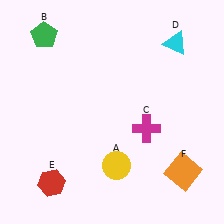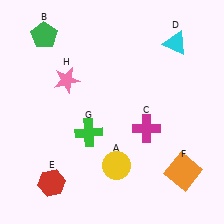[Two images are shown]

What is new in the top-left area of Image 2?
A pink star (H) was added in the top-left area of Image 2.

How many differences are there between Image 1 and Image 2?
There are 2 differences between the two images.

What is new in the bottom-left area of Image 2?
A green cross (G) was added in the bottom-left area of Image 2.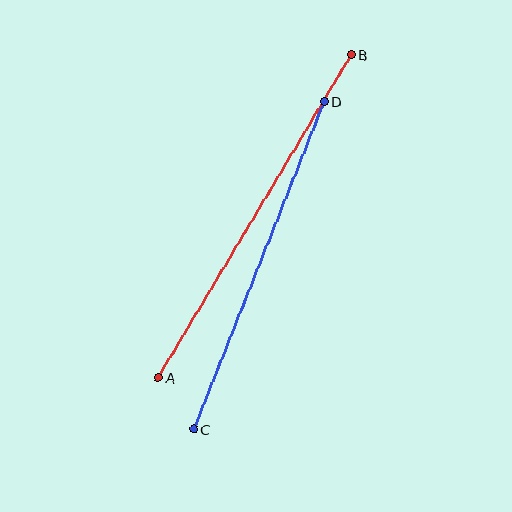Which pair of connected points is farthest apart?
Points A and B are farthest apart.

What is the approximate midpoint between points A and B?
The midpoint is at approximately (255, 216) pixels.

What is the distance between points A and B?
The distance is approximately 376 pixels.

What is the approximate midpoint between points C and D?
The midpoint is at approximately (259, 265) pixels.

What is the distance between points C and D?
The distance is approximately 353 pixels.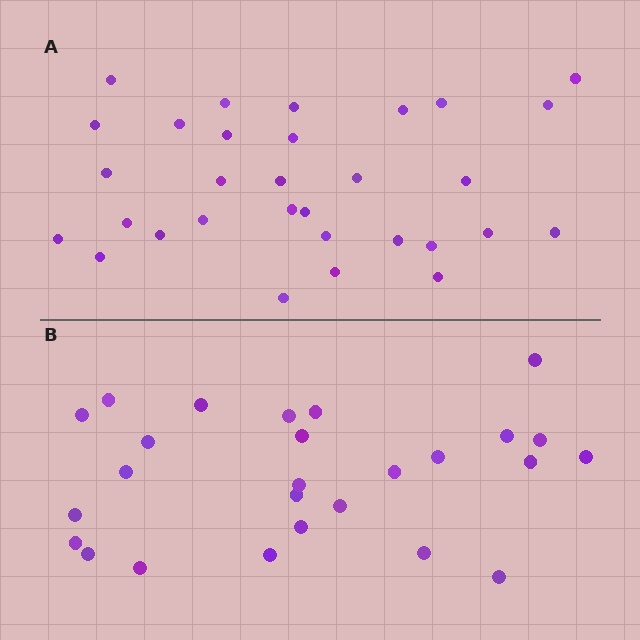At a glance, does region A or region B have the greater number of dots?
Region A (the top region) has more dots.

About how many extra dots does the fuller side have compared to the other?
Region A has about 5 more dots than region B.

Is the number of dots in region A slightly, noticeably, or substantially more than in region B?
Region A has only slightly more — the two regions are fairly close. The ratio is roughly 1.2 to 1.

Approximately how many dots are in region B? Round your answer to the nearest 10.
About 30 dots. (The exact count is 26, which rounds to 30.)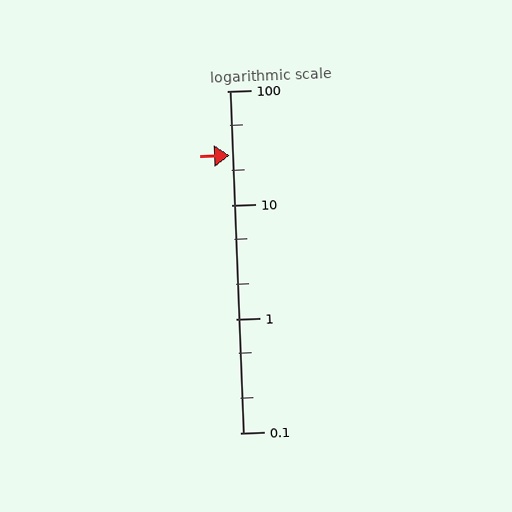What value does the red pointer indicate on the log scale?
The pointer indicates approximately 27.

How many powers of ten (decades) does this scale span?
The scale spans 3 decades, from 0.1 to 100.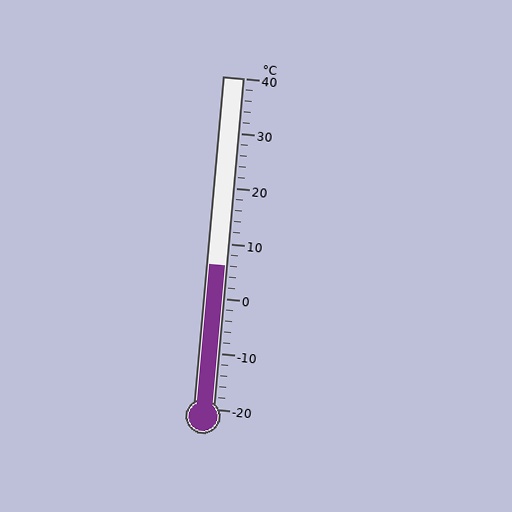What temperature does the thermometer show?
The thermometer shows approximately 6°C.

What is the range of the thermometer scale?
The thermometer scale ranges from -20°C to 40°C.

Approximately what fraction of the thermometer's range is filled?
The thermometer is filled to approximately 45% of its range.